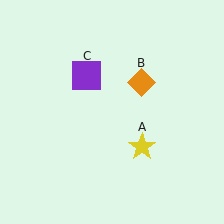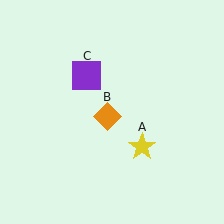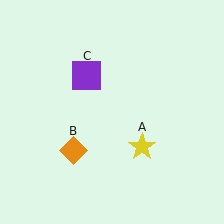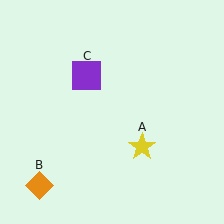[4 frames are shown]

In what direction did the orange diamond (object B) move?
The orange diamond (object B) moved down and to the left.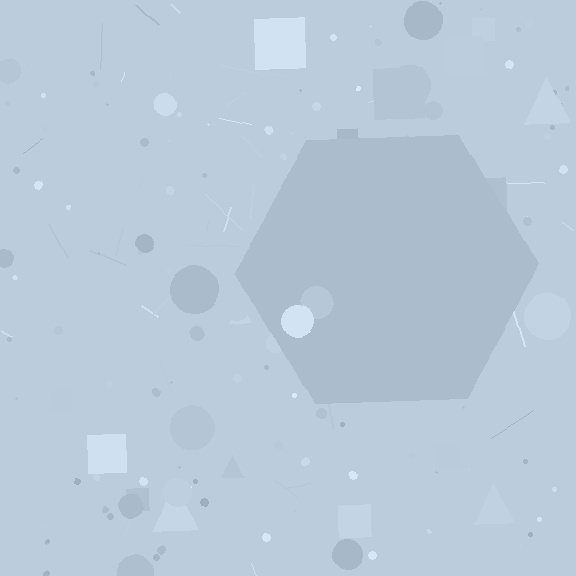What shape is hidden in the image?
A hexagon is hidden in the image.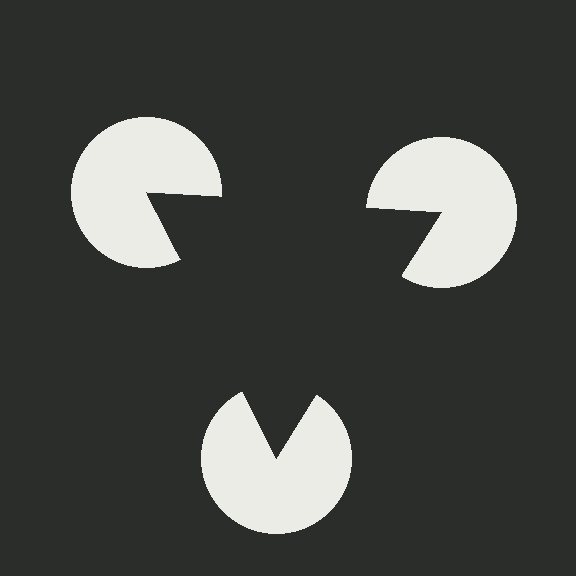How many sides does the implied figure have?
3 sides.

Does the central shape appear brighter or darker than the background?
It typically appears slightly darker than the background, even though no actual brightness change is drawn.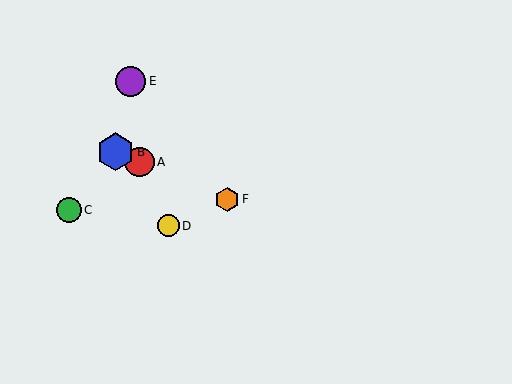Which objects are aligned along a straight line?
Objects A, B, F are aligned along a straight line.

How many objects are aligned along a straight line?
3 objects (A, B, F) are aligned along a straight line.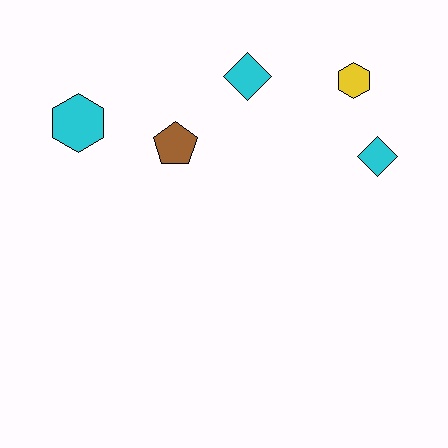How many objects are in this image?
There are 5 objects.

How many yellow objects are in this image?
There is 1 yellow object.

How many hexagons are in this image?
There are 2 hexagons.